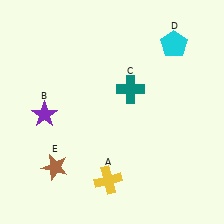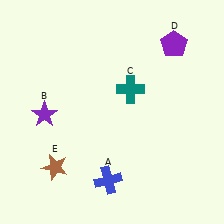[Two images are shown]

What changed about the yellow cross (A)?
In Image 1, A is yellow. In Image 2, it changed to blue.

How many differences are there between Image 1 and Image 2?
There are 2 differences between the two images.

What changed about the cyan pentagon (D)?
In Image 1, D is cyan. In Image 2, it changed to purple.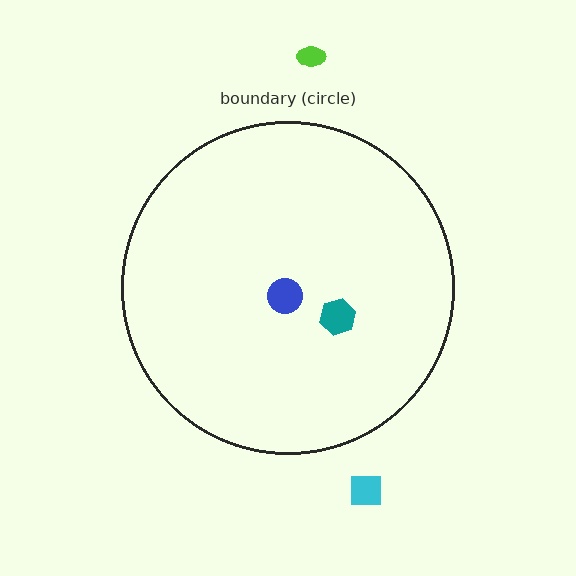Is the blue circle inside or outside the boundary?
Inside.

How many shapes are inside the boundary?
2 inside, 2 outside.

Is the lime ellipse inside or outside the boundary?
Outside.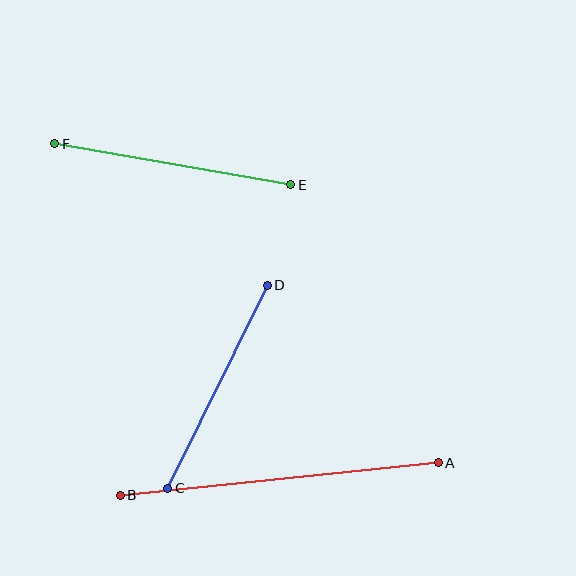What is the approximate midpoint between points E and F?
The midpoint is at approximately (173, 164) pixels.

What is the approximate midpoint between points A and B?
The midpoint is at approximately (279, 479) pixels.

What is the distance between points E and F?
The distance is approximately 240 pixels.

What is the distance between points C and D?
The distance is approximately 226 pixels.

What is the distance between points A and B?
The distance is approximately 319 pixels.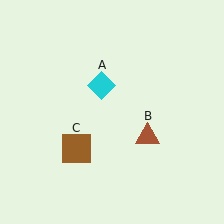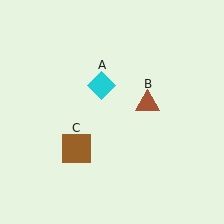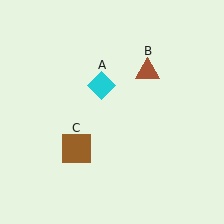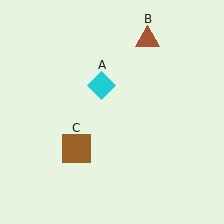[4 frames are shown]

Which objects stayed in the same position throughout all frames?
Cyan diamond (object A) and brown square (object C) remained stationary.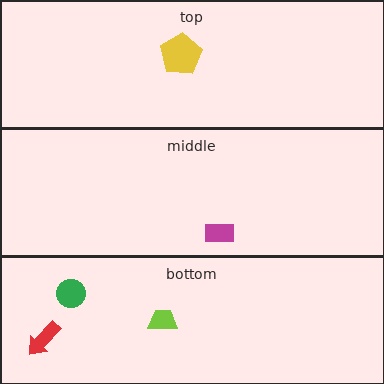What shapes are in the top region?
The yellow pentagon.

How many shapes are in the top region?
1.